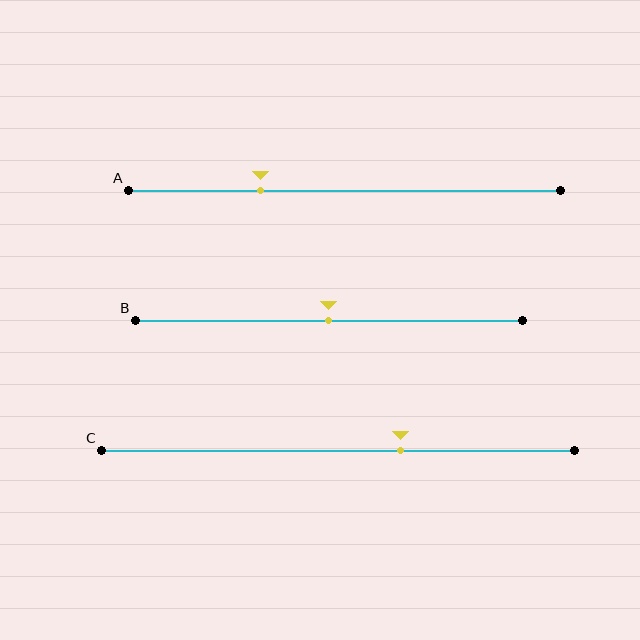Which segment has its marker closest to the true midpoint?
Segment B has its marker closest to the true midpoint.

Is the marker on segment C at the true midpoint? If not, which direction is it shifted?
No, the marker on segment C is shifted to the right by about 13% of the segment length.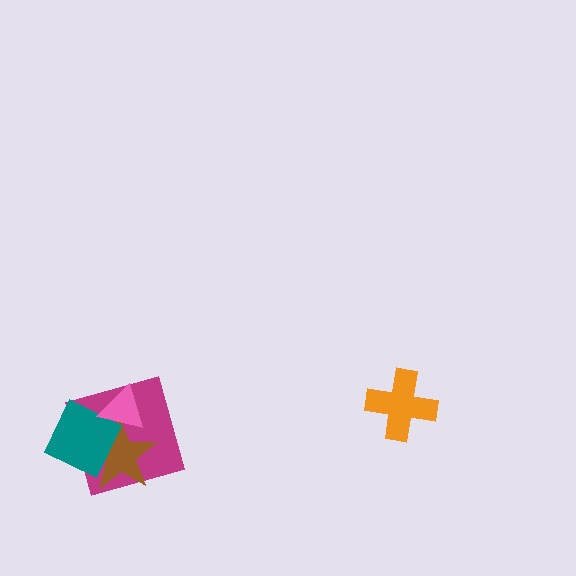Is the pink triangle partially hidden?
No, no other shape covers it.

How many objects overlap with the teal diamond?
3 objects overlap with the teal diamond.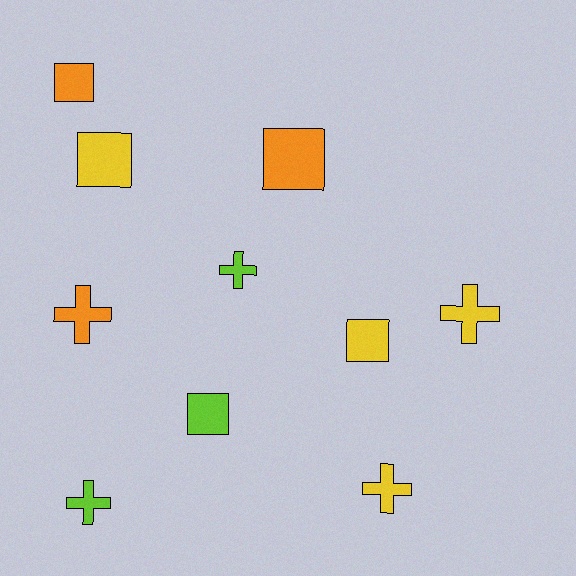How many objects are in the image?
There are 10 objects.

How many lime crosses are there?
There are 2 lime crosses.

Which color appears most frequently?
Yellow, with 4 objects.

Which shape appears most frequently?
Square, with 5 objects.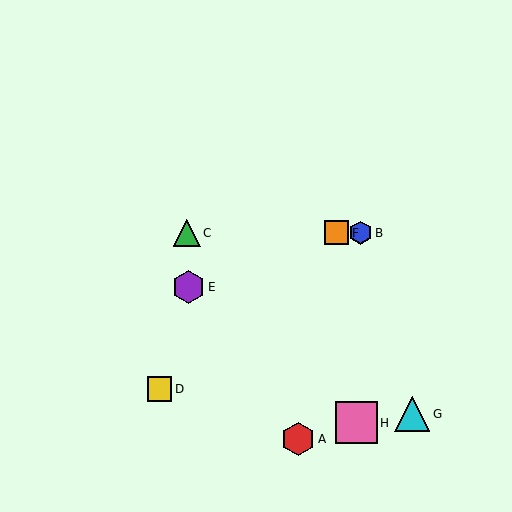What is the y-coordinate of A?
Object A is at y≈439.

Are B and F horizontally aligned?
Yes, both are at y≈233.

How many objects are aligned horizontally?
3 objects (B, C, F) are aligned horizontally.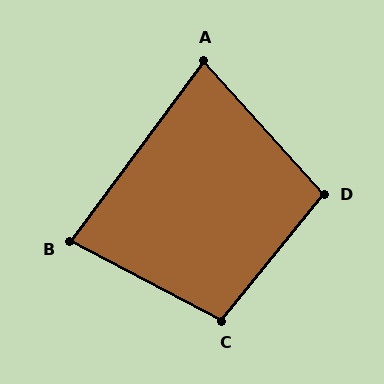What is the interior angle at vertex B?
Approximately 81 degrees (acute).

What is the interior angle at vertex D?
Approximately 99 degrees (obtuse).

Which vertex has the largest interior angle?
C, at approximately 102 degrees.